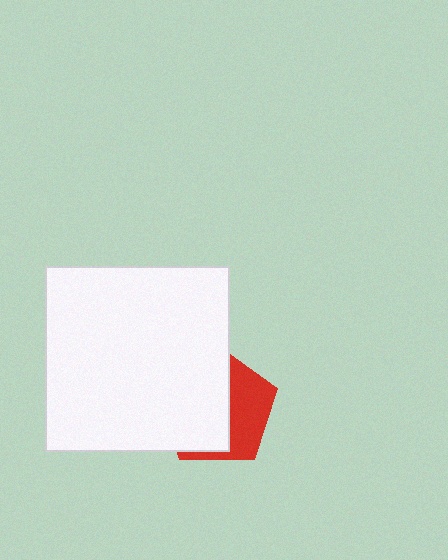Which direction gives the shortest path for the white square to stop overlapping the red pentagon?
Moving left gives the shortest separation.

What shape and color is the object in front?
The object in front is a white square.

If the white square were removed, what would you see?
You would see the complete red pentagon.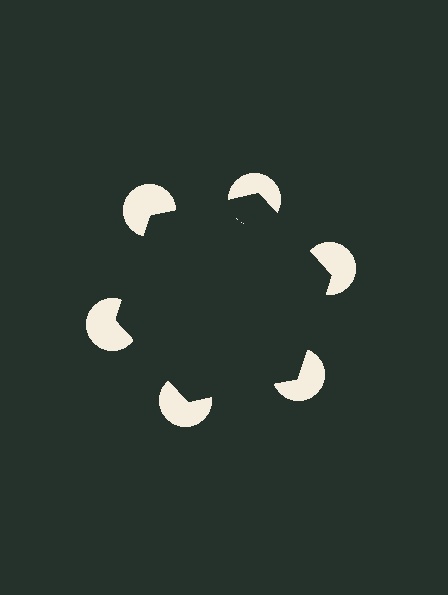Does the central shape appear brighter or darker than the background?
It typically appears slightly darker than the background, even though no actual brightness change is drawn.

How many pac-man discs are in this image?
There are 6 — one at each vertex of the illusory hexagon.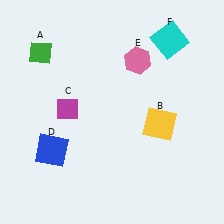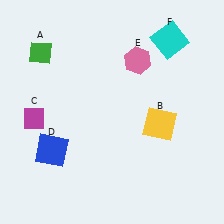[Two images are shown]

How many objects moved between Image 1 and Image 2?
1 object moved between the two images.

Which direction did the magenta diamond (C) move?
The magenta diamond (C) moved left.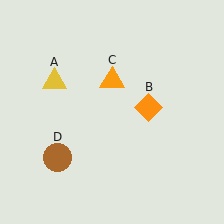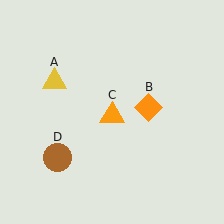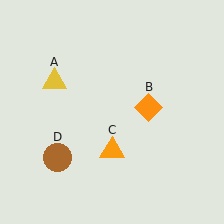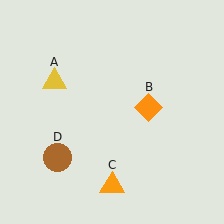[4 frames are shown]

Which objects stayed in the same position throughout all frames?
Yellow triangle (object A) and orange diamond (object B) and brown circle (object D) remained stationary.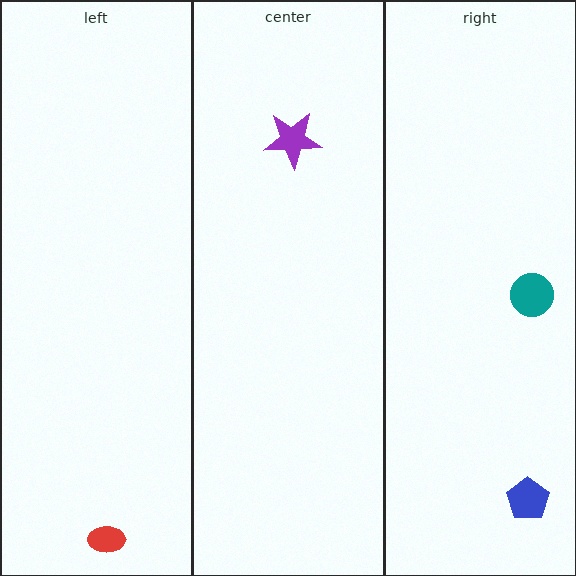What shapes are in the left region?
The red ellipse.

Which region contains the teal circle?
The right region.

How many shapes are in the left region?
1.